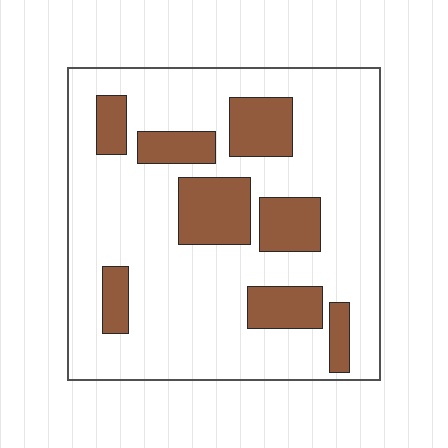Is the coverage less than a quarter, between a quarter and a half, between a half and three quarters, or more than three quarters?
Less than a quarter.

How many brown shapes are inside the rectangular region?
8.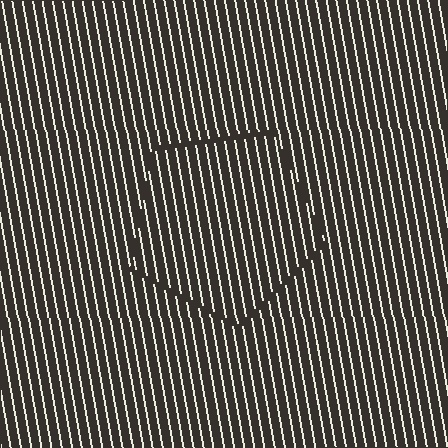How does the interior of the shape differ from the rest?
The interior of the shape contains the same grating, shifted by half a period — the contour is defined by the phase discontinuity where line-ends from the inner and outer gratings abut.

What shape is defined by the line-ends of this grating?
An illusory pentagon. The interior of the shape contains the same grating, shifted by half a period — the contour is defined by the phase discontinuity where line-ends from the inner and outer gratings abut.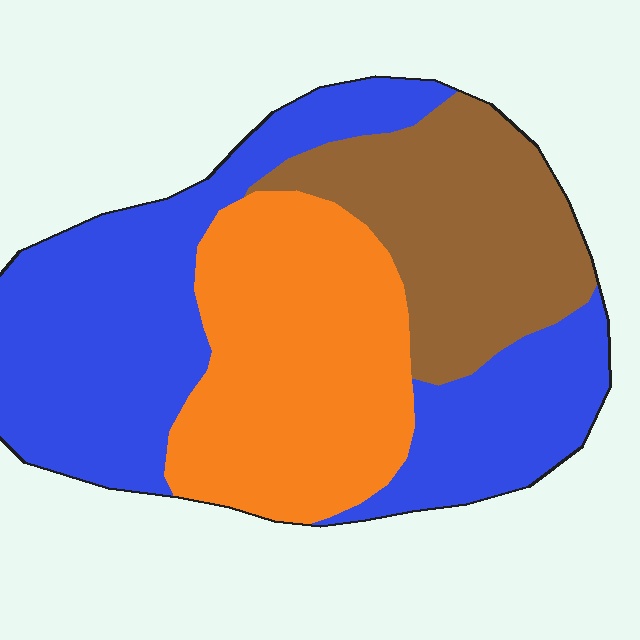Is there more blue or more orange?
Blue.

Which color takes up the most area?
Blue, at roughly 45%.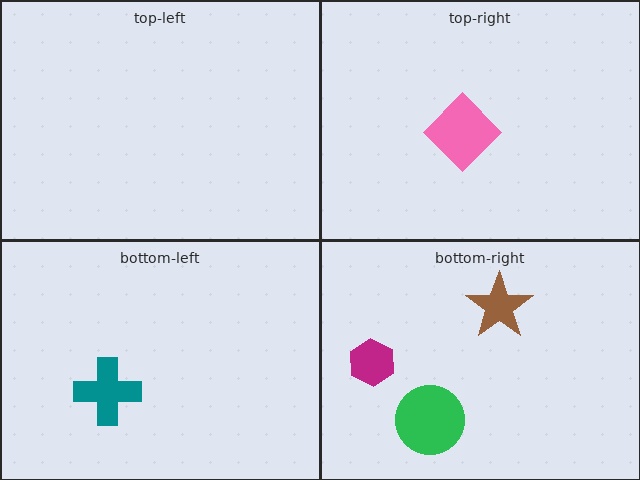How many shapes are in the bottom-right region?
3.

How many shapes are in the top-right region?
1.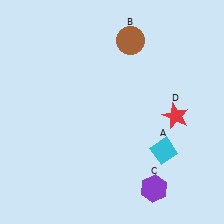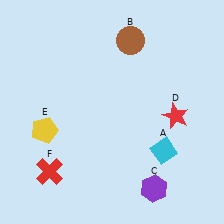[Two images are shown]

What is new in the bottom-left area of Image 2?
A red cross (F) was added in the bottom-left area of Image 2.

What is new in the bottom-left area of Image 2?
A yellow pentagon (E) was added in the bottom-left area of Image 2.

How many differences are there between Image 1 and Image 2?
There are 2 differences between the two images.